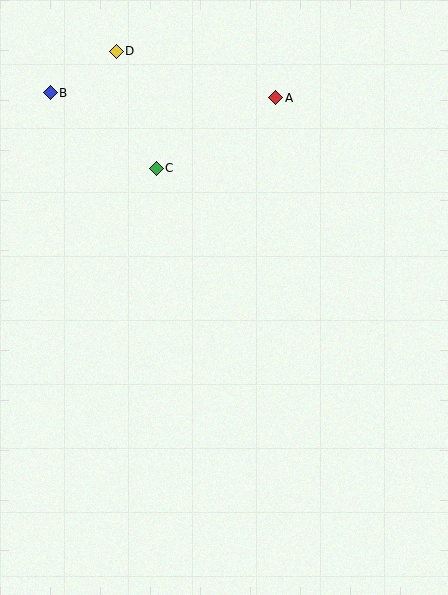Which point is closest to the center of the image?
Point C at (156, 168) is closest to the center.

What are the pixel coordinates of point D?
Point D is at (116, 51).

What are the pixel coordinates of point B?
Point B is at (50, 93).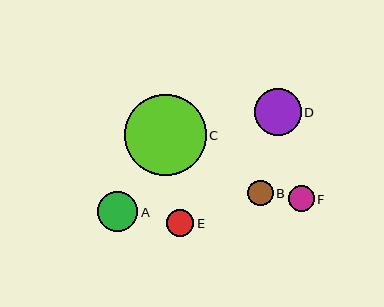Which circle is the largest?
Circle C is the largest with a size of approximately 82 pixels.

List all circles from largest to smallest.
From largest to smallest: C, D, A, E, F, B.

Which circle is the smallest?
Circle B is the smallest with a size of approximately 26 pixels.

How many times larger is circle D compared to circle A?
Circle D is approximately 1.2 times the size of circle A.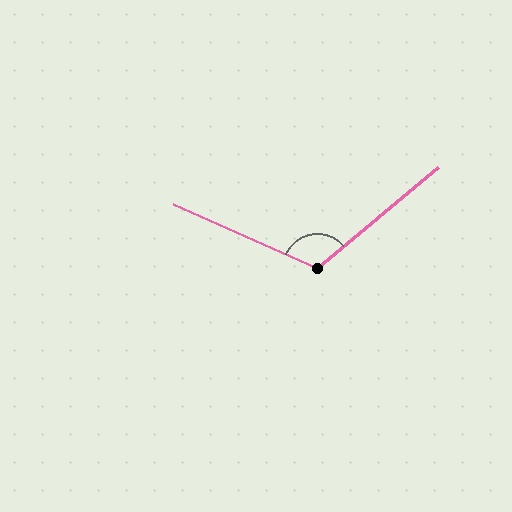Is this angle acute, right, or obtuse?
It is obtuse.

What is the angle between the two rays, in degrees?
Approximately 116 degrees.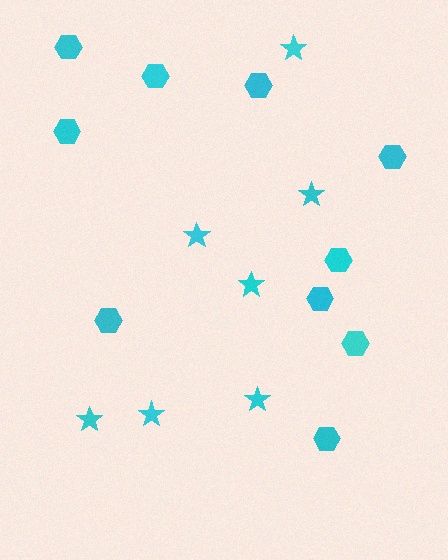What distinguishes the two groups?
There are 2 groups: one group of hexagons (10) and one group of stars (7).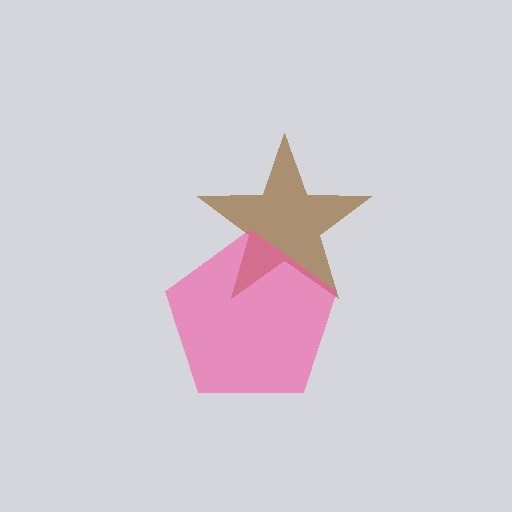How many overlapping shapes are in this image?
There are 2 overlapping shapes in the image.